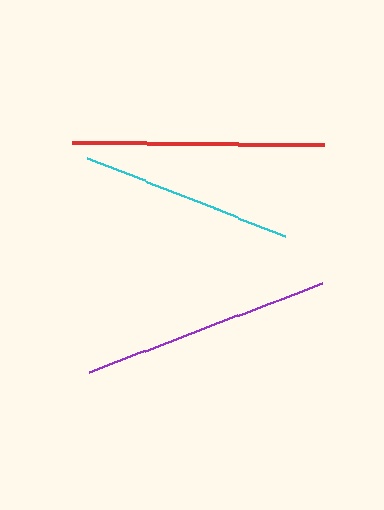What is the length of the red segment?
The red segment is approximately 252 pixels long.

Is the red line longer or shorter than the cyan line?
The red line is longer than the cyan line.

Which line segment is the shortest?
The cyan line is the shortest at approximately 213 pixels.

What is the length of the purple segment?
The purple segment is approximately 250 pixels long.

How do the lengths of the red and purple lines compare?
The red and purple lines are approximately the same length.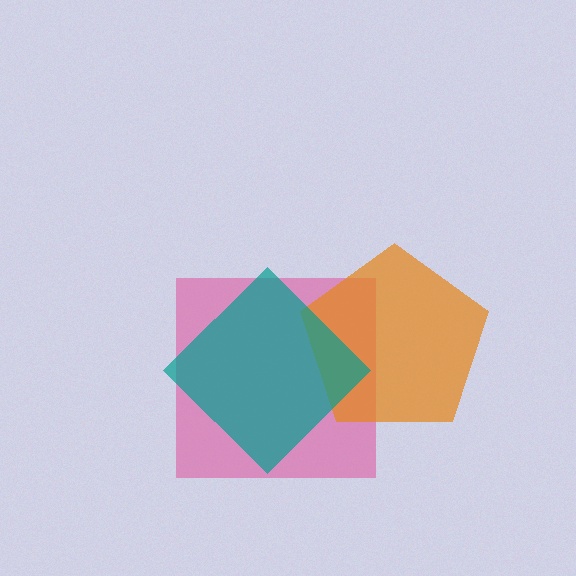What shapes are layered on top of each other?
The layered shapes are: a pink square, an orange pentagon, a teal diamond.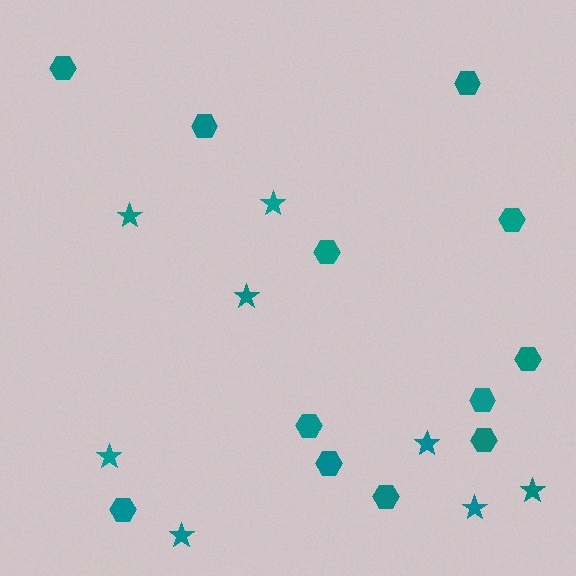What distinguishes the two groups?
There are 2 groups: one group of hexagons (12) and one group of stars (8).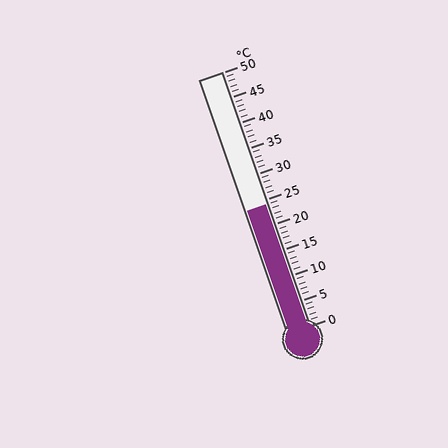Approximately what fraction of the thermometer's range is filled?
The thermometer is filled to approximately 50% of its range.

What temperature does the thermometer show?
The thermometer shows approximately 24°C.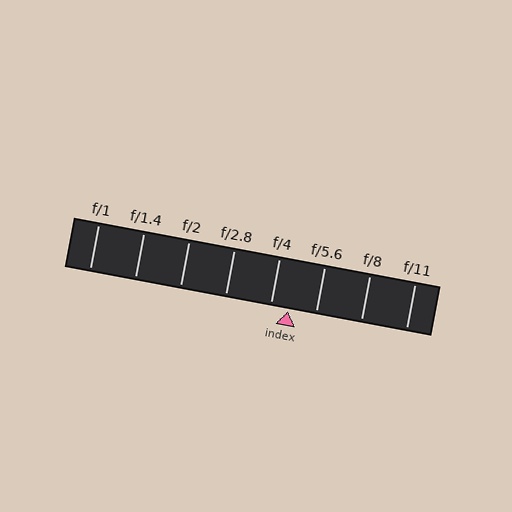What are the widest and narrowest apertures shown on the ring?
The widest aperture shown is f/1 and the narrowest is f/11.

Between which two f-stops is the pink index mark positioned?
The index mark is between f/4 and f/5.6.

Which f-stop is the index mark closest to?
The index mark is closest to f/4.